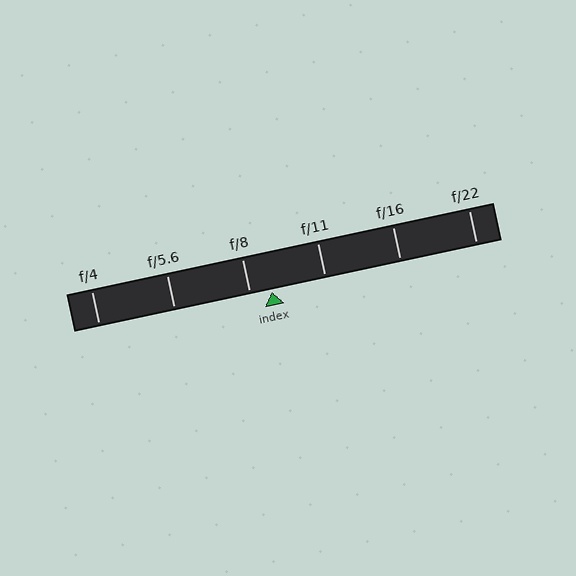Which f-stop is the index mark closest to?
The index mark is closest to f/8.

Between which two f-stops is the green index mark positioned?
The index mark is between f/8 and f/11.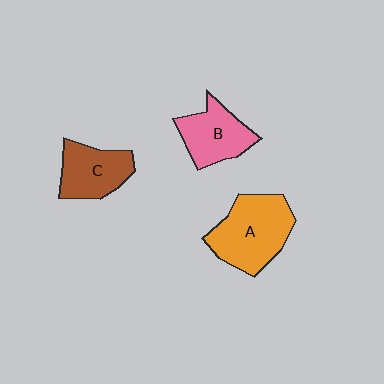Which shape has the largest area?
Shape A (orange).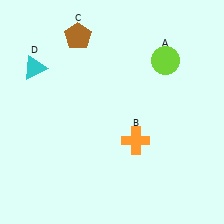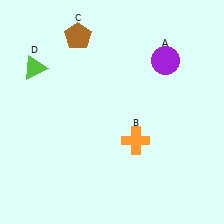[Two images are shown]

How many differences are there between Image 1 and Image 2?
There are 2 differences between the two images.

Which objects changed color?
A changed from lime to purple. D changed from cyan to lime.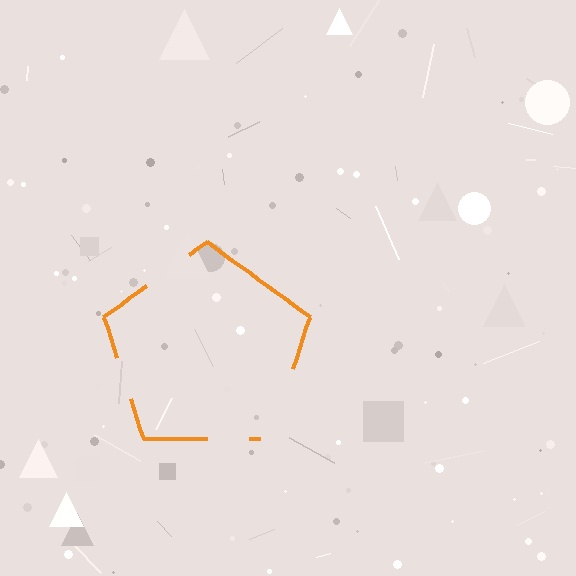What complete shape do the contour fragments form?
The contour fragments form a pentagon.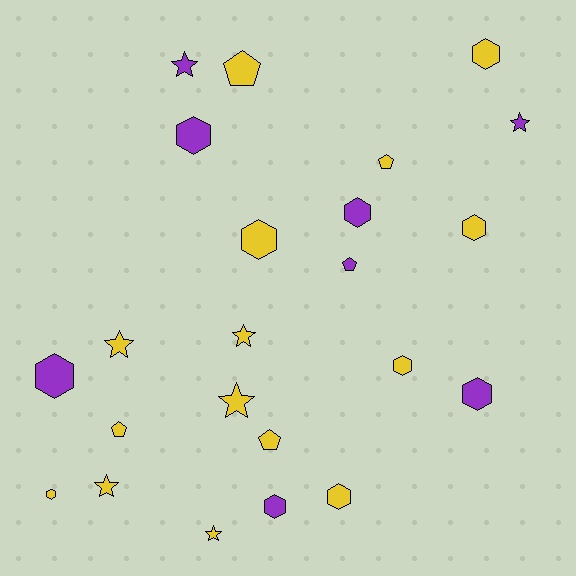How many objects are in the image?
There are 23 objects.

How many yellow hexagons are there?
There are 6 yellow hexagons.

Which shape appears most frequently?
Hexagon, with 11 objects.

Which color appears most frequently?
Yellow, with 15 objects.